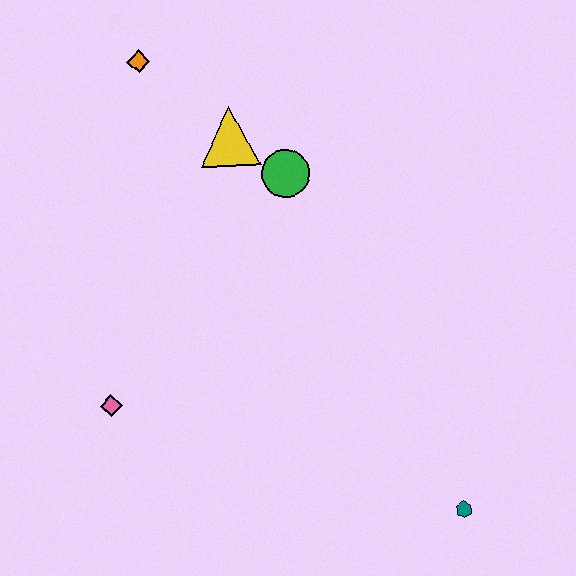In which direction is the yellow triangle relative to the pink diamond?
The yellow triangle is above the pink diamond.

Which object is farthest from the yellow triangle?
The teal hexagon is farthest from the yellow triangle.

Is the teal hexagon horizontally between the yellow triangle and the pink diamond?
No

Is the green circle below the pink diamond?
No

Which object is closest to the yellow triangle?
The green circle is closest to the yellow triangle.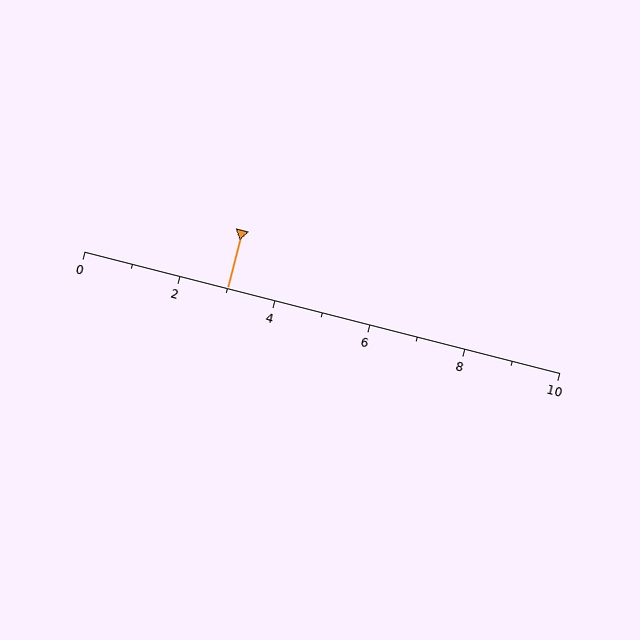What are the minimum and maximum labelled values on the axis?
The axis runs from 0 to 10.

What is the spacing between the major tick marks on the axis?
The major ticks are spaced 2 apart.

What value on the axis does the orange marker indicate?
The marker indicates approximately 3.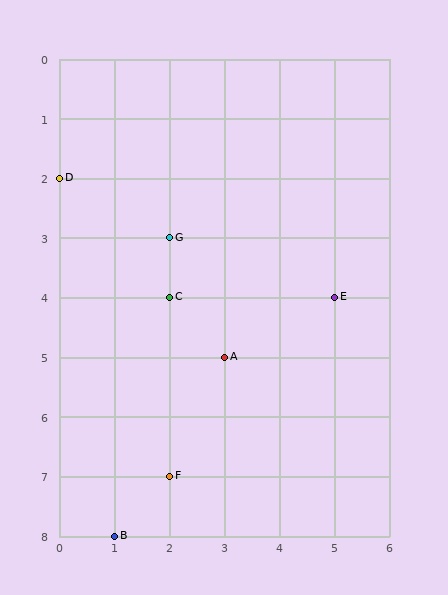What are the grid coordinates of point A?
Point A is at grid coordinates (3, 5).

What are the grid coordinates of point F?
Point F is at grid coordinates (2, 7).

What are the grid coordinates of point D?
Point D is at grid coordinates (0, 2).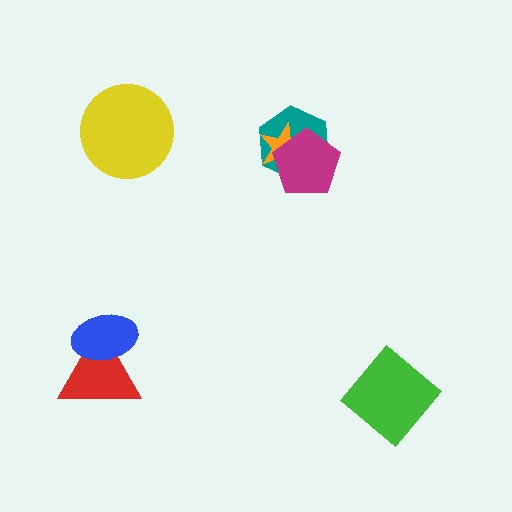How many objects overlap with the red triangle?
1 object overlaps with the red triangle.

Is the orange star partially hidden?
Yes, it is partially covered by another shape.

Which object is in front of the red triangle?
The blue ellipse is in front of the red triangle.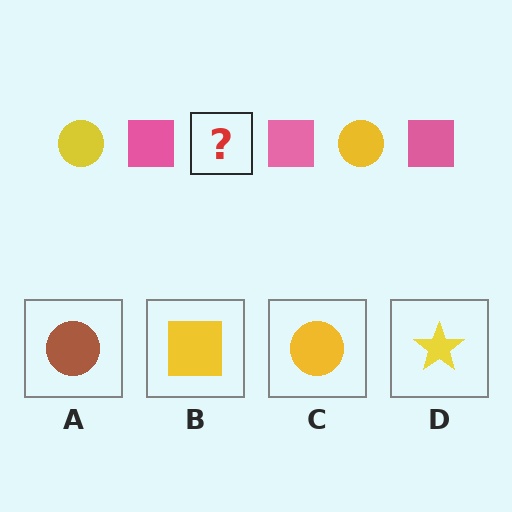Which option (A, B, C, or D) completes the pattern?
C.